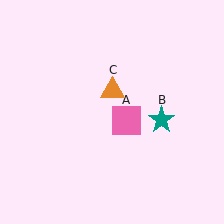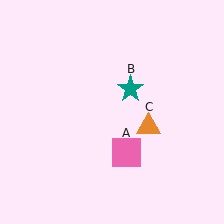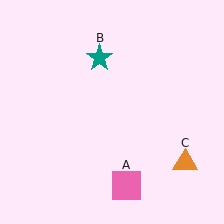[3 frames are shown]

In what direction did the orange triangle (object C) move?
The orange triangle (object C) moved down and to the right.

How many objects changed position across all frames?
3 objects changed position: pink square (object A), teal star (object B), orange triangle (object C).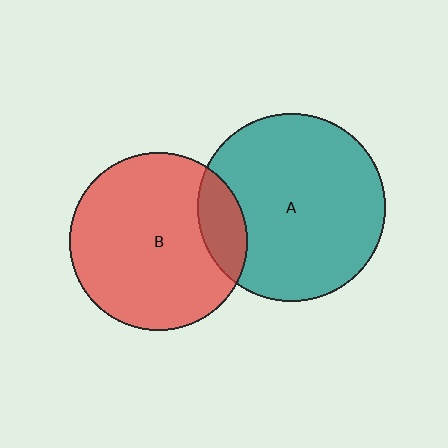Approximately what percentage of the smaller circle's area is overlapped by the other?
Approximately 15%.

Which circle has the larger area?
Circle A (teal).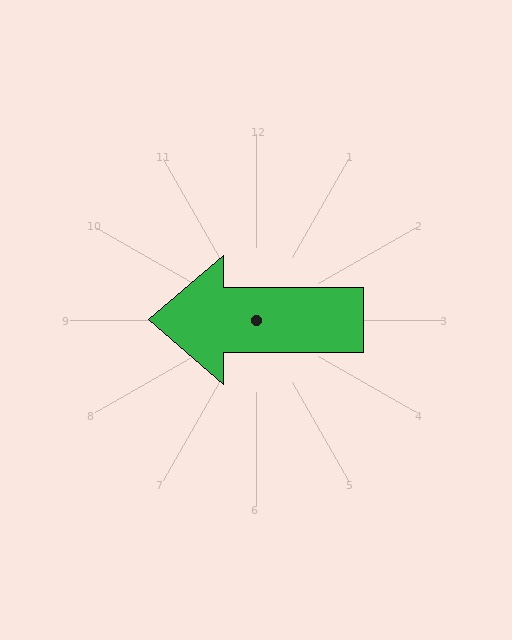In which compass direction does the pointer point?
West.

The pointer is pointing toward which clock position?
Roughly 9 o'clock.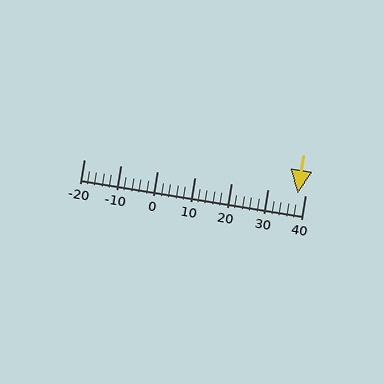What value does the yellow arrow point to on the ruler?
The yellow arrow points to approximately 38.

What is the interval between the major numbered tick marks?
The major tick marks are spaced 10 units apart.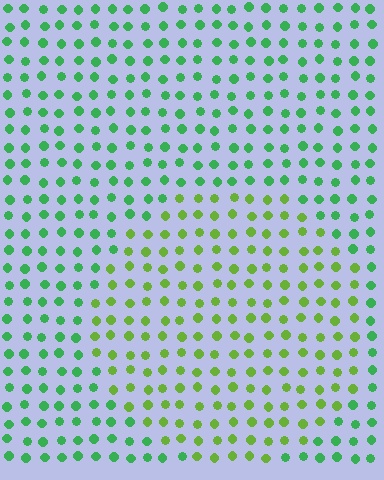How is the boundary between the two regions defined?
The boundary is defined purely by a slight shift in hue (about 39 degrees). Spacing, size, and orientation are identical on both sides.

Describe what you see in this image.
The image is filled with small green elements in a uniform arrangement. A circle-shaped region is visible where the elements are tinted to a slightly different hue, forming a subtle color boundary.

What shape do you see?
I see a circle.